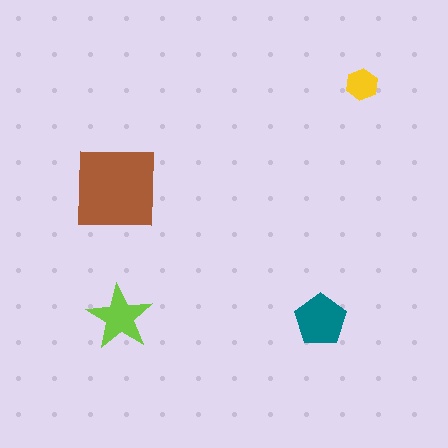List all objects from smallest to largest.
The yellow hexagon, the lime star, the teal pentagon, the brown square.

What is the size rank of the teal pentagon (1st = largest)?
2nd.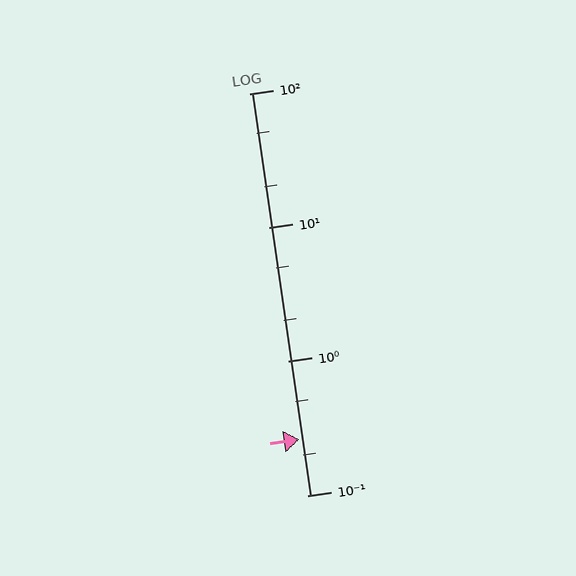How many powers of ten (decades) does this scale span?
The scale spans 3 decades, from 0.1 to 100.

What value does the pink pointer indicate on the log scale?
The pointer indicates approximately 0.26.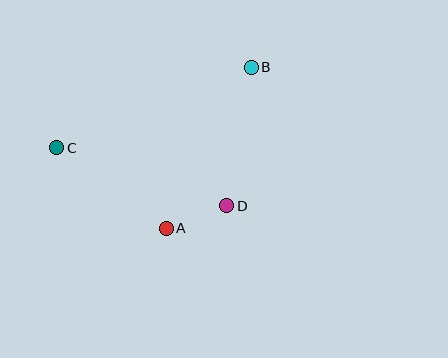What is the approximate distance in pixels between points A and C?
The distance between A and C is approximately 136 pixels.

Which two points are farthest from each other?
Points B and C are farthest from each other.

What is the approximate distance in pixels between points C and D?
The distance between C and D is approximately 180 pixels.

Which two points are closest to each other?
Points A and D are closest to each other.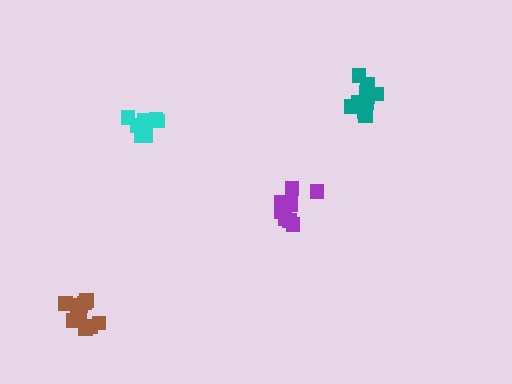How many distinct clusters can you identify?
There are 4 distinct clusters.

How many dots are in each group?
Group 1: 9 dots, Group 2: 10 dots, Group 3: 10 dots, Group 4: 9 dots (38 total).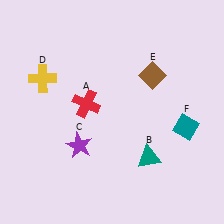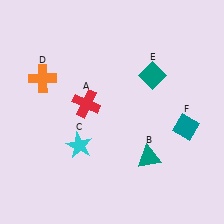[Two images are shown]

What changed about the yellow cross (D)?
In Image 1, D is yellow. In Image 2, it changed to orange.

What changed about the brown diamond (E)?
In Image 1, E is brown. In Image 2, it changed to teal.